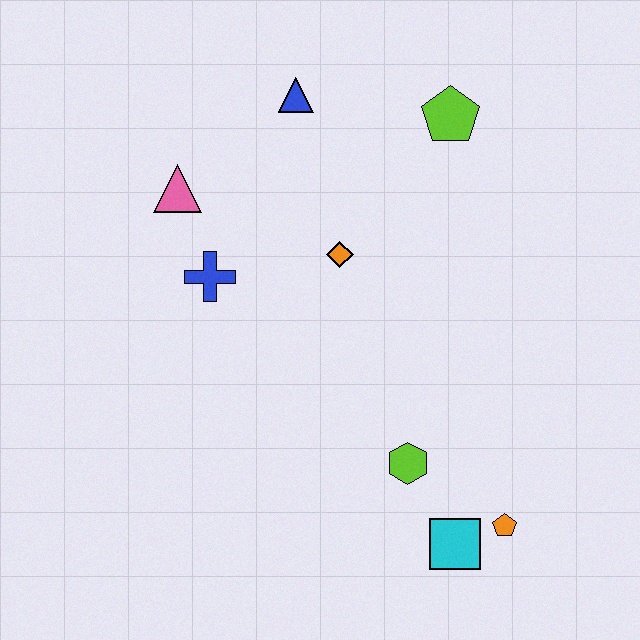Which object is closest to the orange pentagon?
The cyan square is closest to the orange pentagon.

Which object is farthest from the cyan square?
The blue triangle is farthest from the cyan square.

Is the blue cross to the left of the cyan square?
Yes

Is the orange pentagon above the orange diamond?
No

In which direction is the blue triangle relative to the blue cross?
The blue triangle is above the blue cross.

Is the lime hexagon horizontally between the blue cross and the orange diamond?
No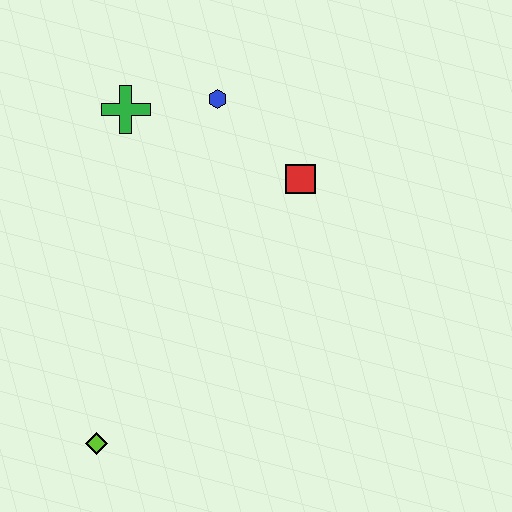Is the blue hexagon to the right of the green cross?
Yes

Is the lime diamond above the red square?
No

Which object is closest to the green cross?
The blue hexagon is closest to the green cross.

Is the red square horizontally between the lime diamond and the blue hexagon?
No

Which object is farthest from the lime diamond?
The blue hexagon is farthest from the lime diamond.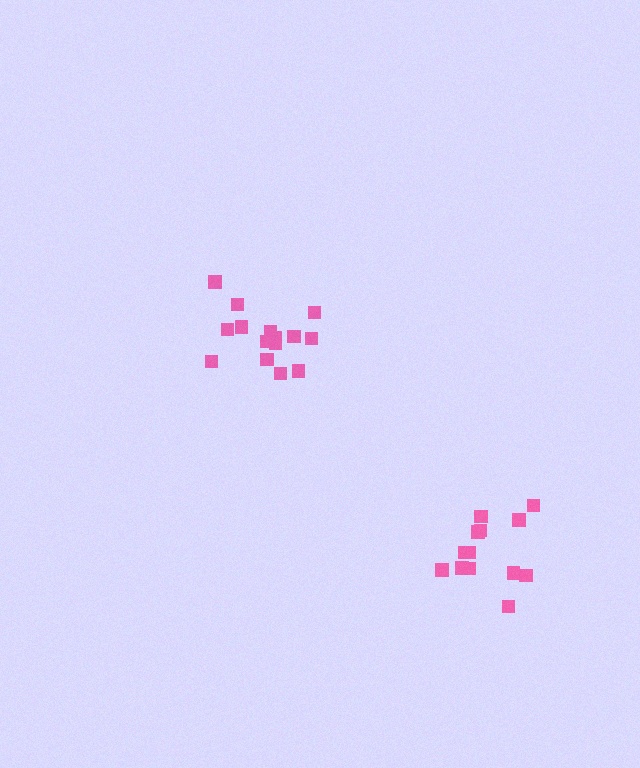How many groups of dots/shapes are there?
There are 2 groups.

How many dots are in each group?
Group 1: 16 dots, Group 2: 13 dots (29 total).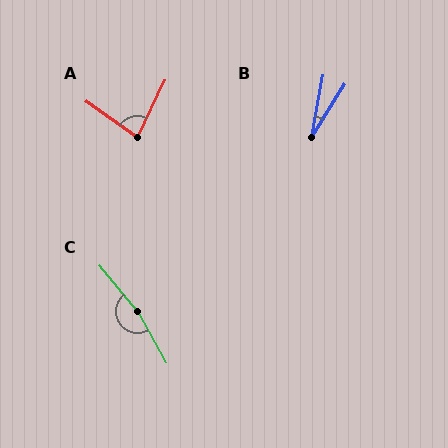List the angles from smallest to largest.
B (21°), A (80°), C (170°).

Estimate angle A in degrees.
Approximately 80 degrees.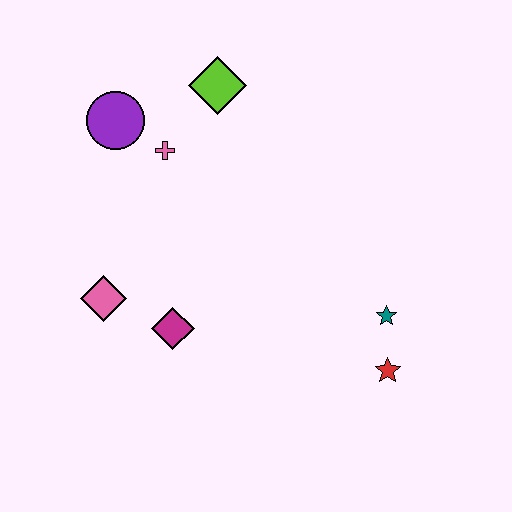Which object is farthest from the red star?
The purple circle is farthest from the red star.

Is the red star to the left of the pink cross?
No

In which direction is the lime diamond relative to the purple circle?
The lime diamond is to the right of the purple circle.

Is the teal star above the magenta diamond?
Yes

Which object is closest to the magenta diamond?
The pink diamond is closest to the magenta diamond.